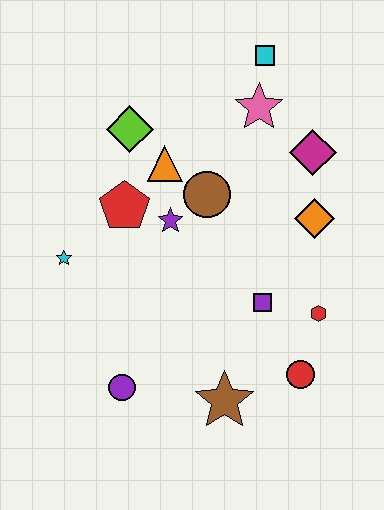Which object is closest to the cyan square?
The pink star is closest to the cyan square.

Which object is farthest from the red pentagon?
The red circle is farthest from the red pentagon.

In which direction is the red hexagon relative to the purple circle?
The red hexagon is to the right of the purple circle.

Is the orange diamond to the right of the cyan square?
Yes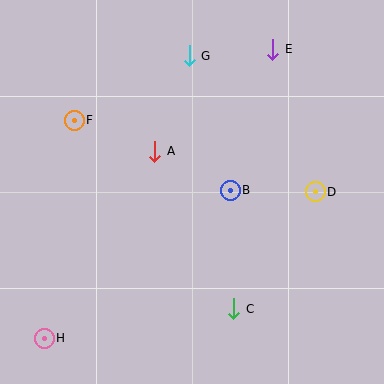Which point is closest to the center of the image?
Point B at (230, 190) is closest to the center.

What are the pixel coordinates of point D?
Point D is at (315, 192).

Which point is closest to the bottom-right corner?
Point C is closest to the bottom-right corner.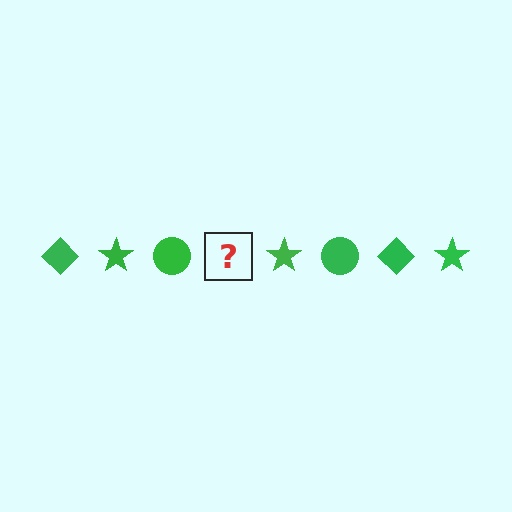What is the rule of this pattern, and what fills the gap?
The rule is that the pattern cycles through diamond, star, circle shapes in green. The gap should be filled with a green diamond.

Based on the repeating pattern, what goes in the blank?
The blank should be a green diamond.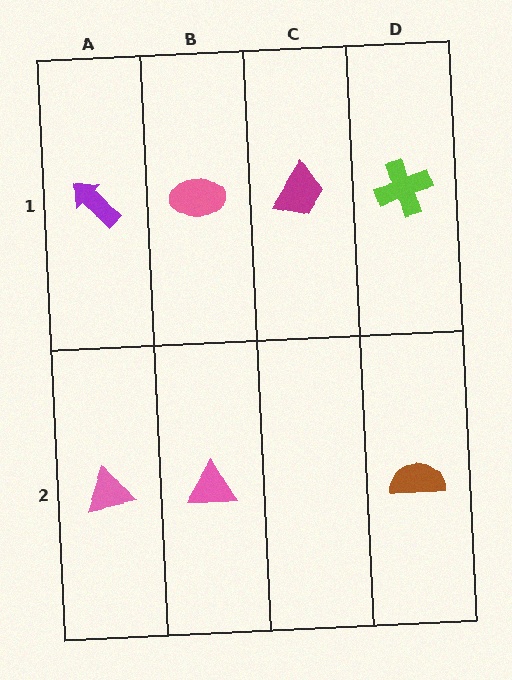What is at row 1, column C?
A magenta trapezoid.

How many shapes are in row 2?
3 shapes.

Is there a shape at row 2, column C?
No, that cell is empty.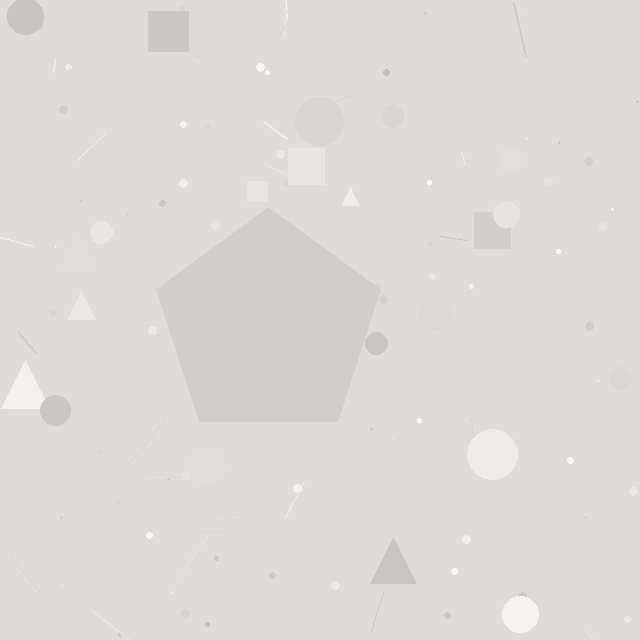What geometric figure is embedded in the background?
A pentagon is embedded in the background.